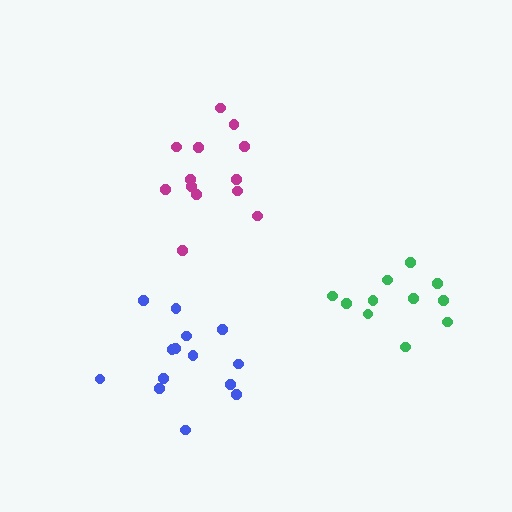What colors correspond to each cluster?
The clusters are colored: green, blue, magenta.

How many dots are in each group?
Group 1: 11 dots, Group 2: 14 dots, Group 3: 13 dots (38 total).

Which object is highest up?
The magenta cluster is topmost.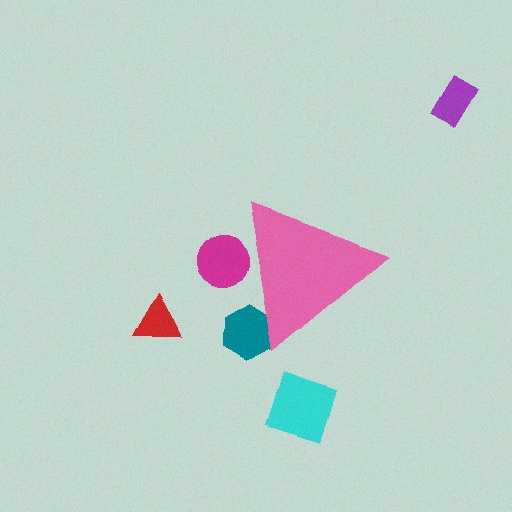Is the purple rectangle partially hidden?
No, the purple rectangle is fully visible.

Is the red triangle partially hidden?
No, the red triangle is fully visible.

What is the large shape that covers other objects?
A pink triangle.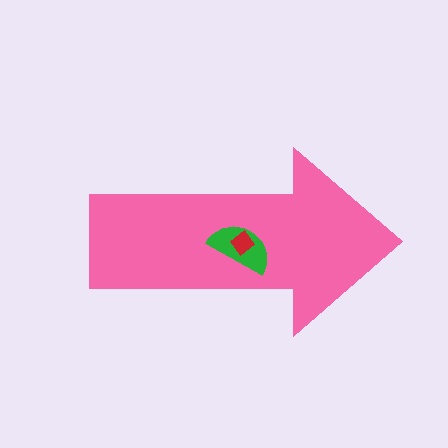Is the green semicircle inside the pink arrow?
Yes.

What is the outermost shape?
The pink arrow.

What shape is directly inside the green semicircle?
The red diamond.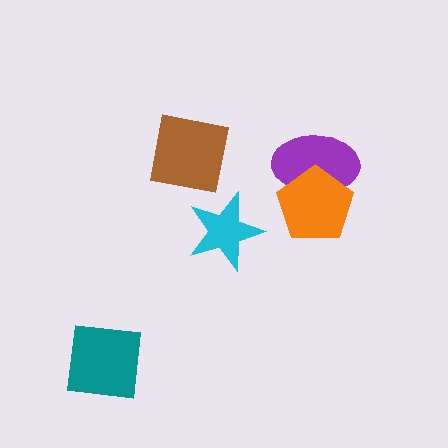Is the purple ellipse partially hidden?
Yes, it is partially covered by another shape.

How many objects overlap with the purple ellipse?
1 object overlaps with the purple ellipse.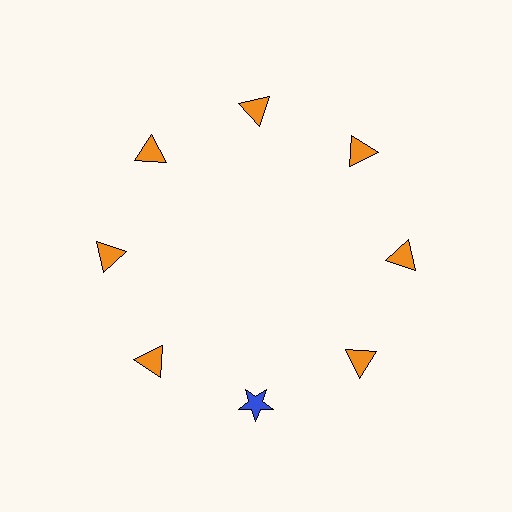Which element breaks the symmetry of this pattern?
The blue star at roughly the 6 o'clock position breaks the symmetry. All other shapes are orange triangles.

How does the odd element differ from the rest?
It differs in both color (blue instead of orange) and shape (star instead of triangle).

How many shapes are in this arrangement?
There are 8 shapes arranged in a ring pattern.